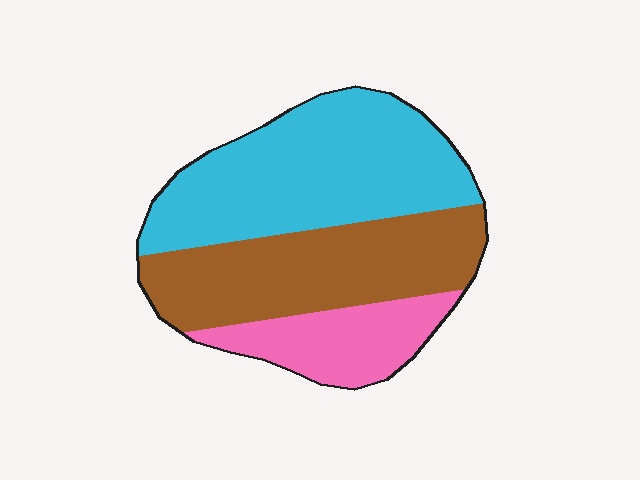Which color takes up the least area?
Pink, at roughly 20%.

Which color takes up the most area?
Cyan, at roughly 45%.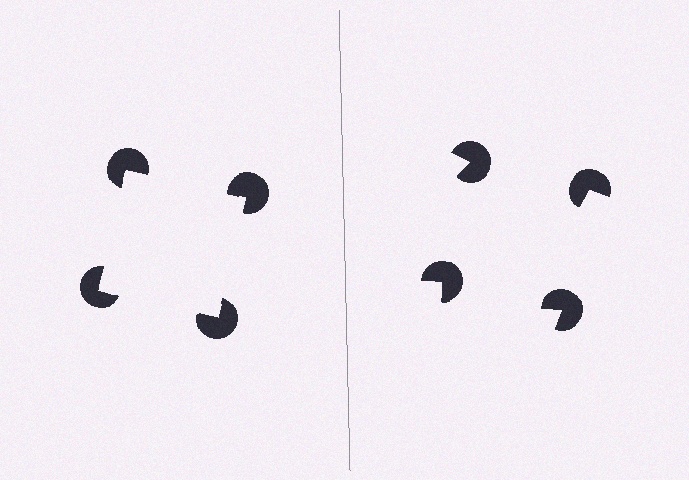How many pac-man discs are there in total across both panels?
8 — 4 on each side.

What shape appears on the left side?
An illusory square.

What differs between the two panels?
The pac-man discs are positioned identically on both sides; only the wedge orientations differ. On the left they align to a square; on the right they are misaligned.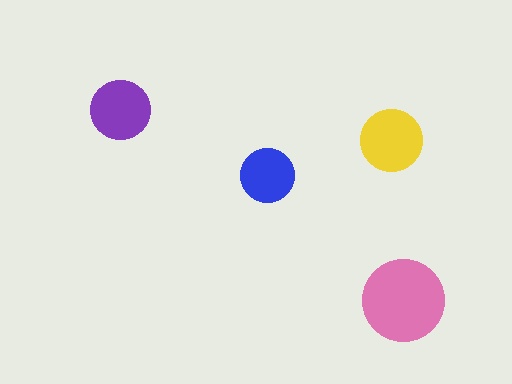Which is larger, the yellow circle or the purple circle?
The yellow one.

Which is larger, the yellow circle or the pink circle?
The pink one.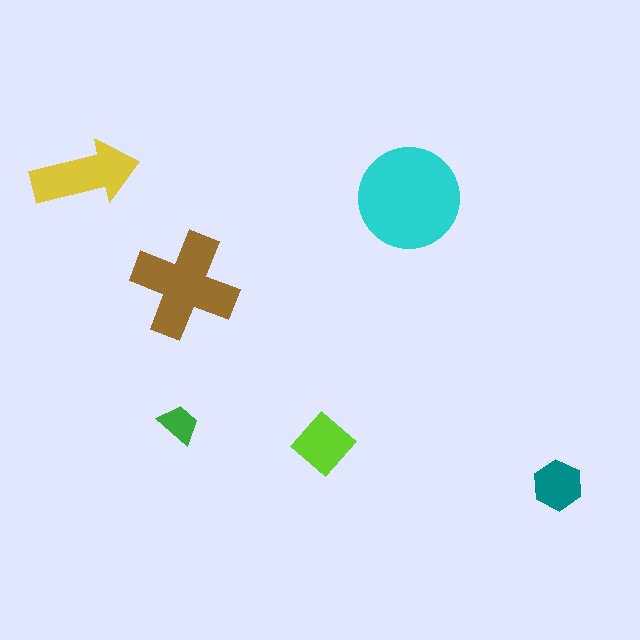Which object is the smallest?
The green trapezoid.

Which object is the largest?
The cyan circle.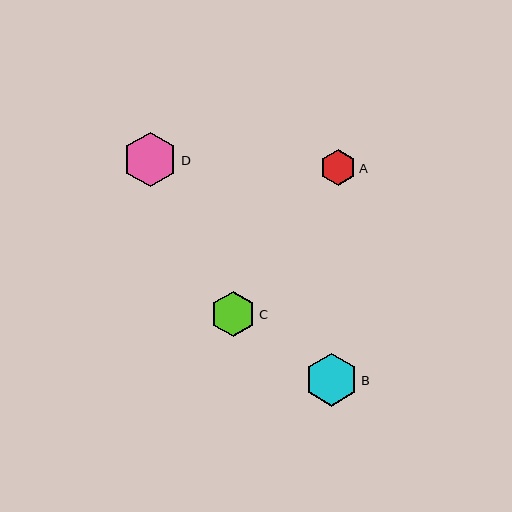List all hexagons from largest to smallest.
From largest to smallest: D, B, C, A.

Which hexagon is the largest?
Hexagon D is the largest with a size of approximately 55 pixels.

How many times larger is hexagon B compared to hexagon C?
Hexagon B is approximately 1.2 times the size of hexagon C.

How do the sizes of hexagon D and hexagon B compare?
Hexagon D and hexagon B are approximately the same size.